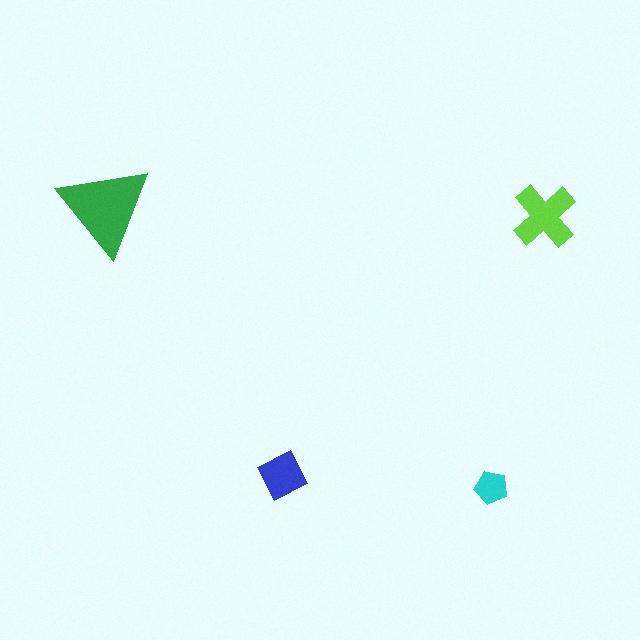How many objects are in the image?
There are 4 objects in the image.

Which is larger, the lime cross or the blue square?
The lime cross.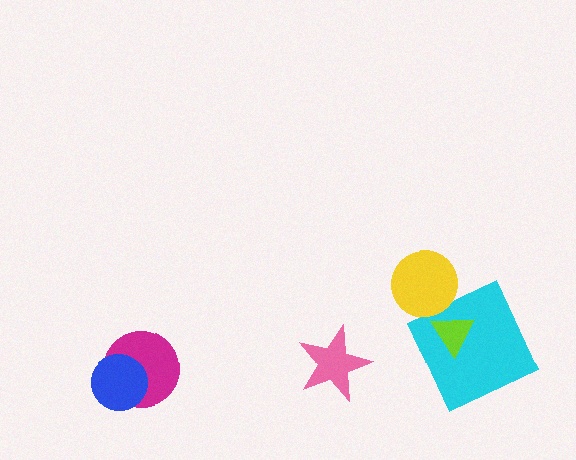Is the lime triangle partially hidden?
No, no other shape covers it.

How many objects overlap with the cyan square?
1 object overlaps with the cyan square.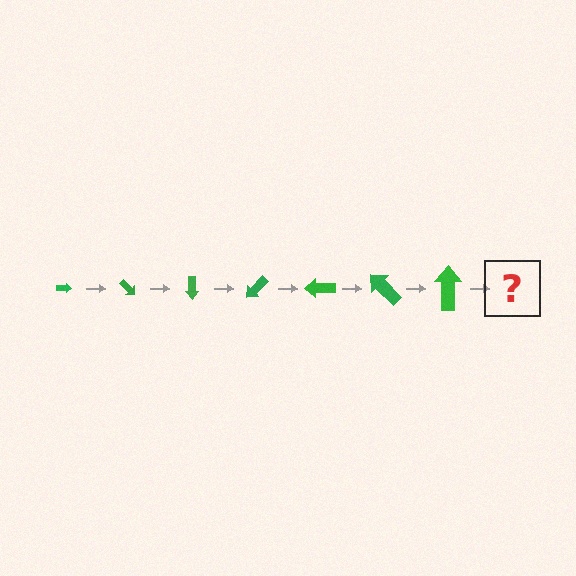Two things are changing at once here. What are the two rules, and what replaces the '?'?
The two rules are that the arrow grows larger each step and it rotates 45 degrees each step. The '?' should be an arrow, larger than the previous one and rotated 315 degrees from the start.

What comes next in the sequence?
The next element should be an arrow, larger than the previous one and rotated 315 degrees from the start.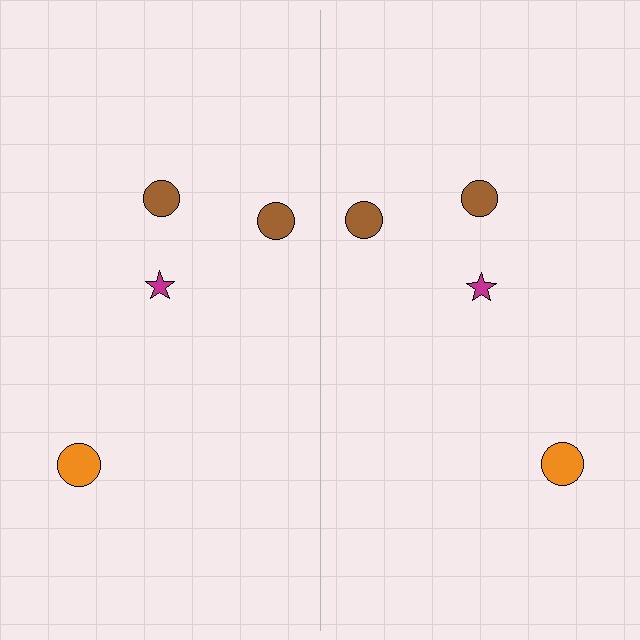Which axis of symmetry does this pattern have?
The pattern has a vertical axis of symmetry running through the center of the image.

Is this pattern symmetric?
Yes, this pattern has bilateral (reflection) symmetry.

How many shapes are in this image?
There are 8 shapes in this image.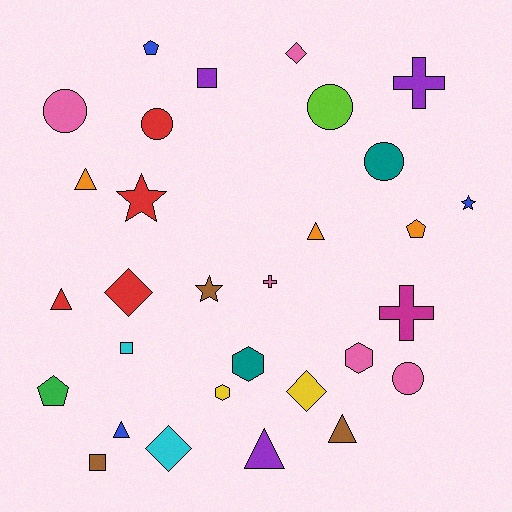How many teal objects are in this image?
There are 2 teal objects.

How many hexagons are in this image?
There are 3 hexagons.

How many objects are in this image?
There are 30 objects.